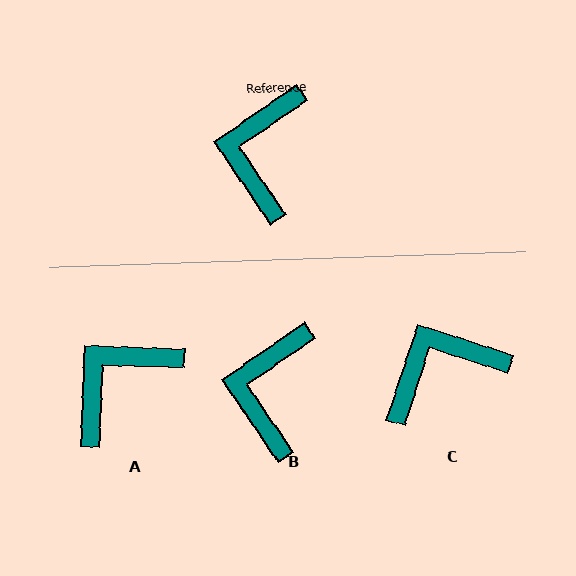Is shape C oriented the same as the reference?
No, it is off by about 53 degrees.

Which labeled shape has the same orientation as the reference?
B.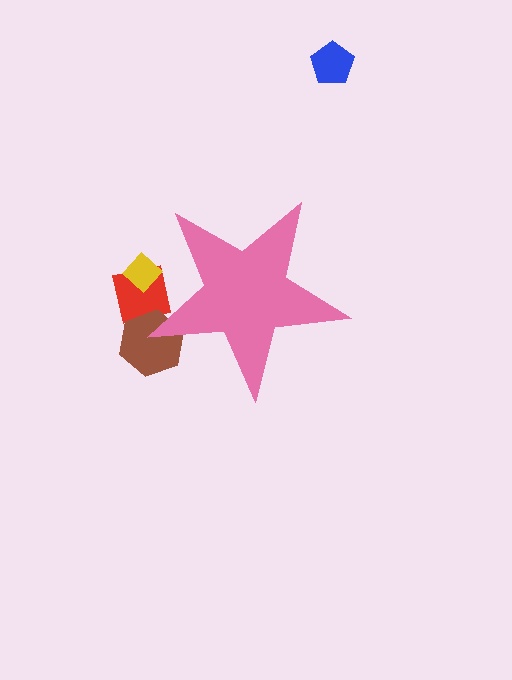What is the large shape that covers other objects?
A pink star.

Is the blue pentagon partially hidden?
No, the blue pentagon is fully visible.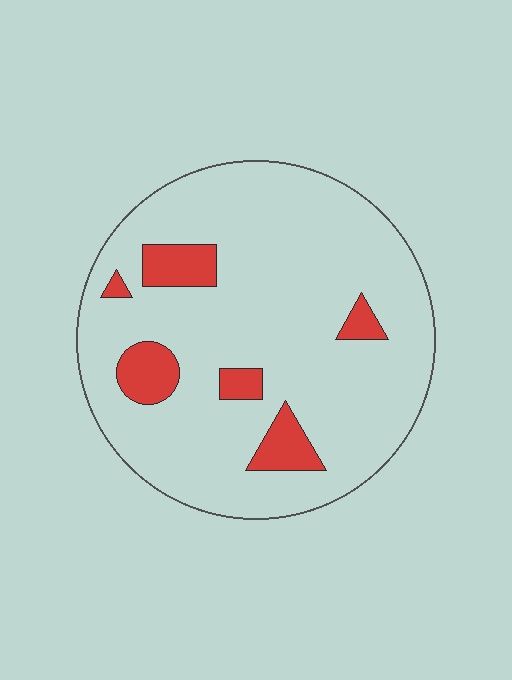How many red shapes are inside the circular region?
6.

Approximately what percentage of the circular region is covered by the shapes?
Approximately 10%.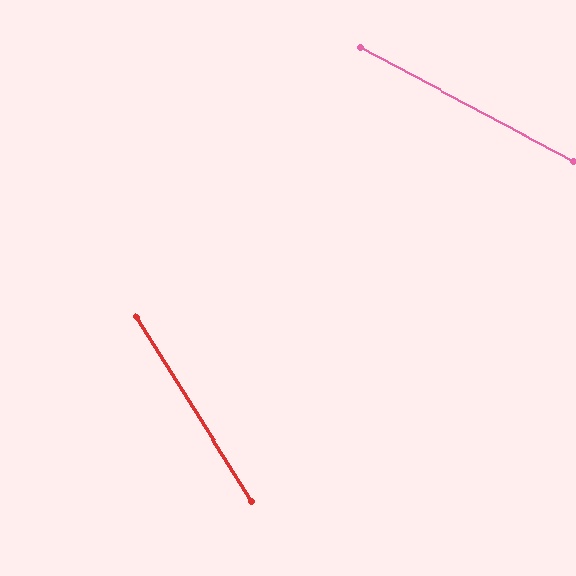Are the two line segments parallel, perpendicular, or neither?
Neither parallel nor perpendicular — they differ by about 30°.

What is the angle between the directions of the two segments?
Approximately 30 degrees.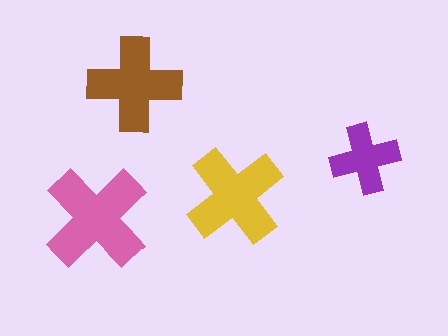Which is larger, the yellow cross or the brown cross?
The yellow one.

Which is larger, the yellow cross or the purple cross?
The yellow one.